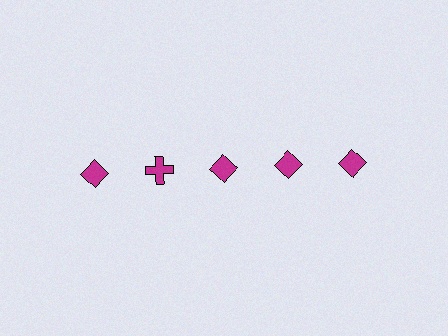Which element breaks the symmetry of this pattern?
The magenta cross in the top row, second from left column breaks the symmetry. All other shapes are magenta diamonds.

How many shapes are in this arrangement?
There are 5 shapes arranged in a grid pattern.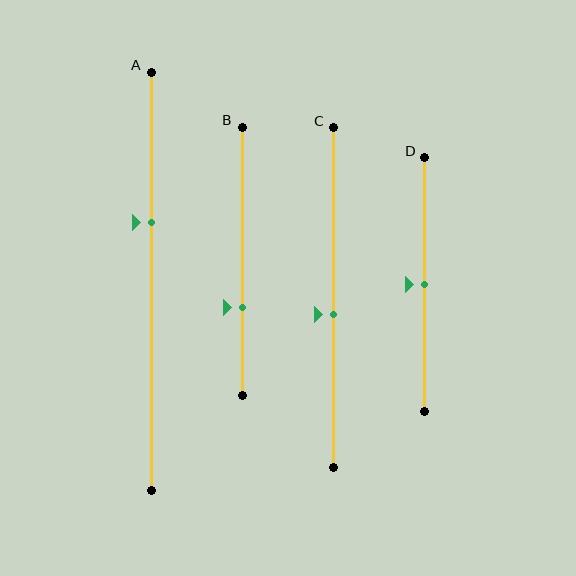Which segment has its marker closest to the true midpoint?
Segment D has its marker closest to the true midpoint.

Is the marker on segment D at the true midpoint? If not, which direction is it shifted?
Yes, the marker on segment D is at the true midpoint.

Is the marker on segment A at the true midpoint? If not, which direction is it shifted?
No, the marker on segment A is shifted upward by about 14% of the segment length.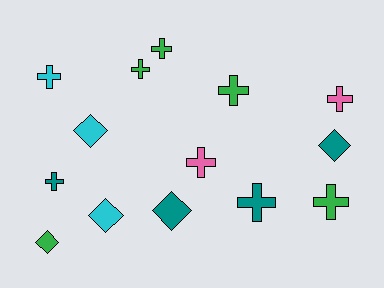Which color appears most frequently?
Green, with 5 objects.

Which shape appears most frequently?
Cross, with 9 objects.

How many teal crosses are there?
There are 2 teal crosses.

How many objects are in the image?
There are 14 objects.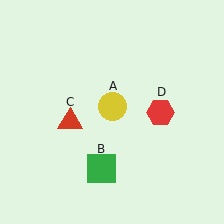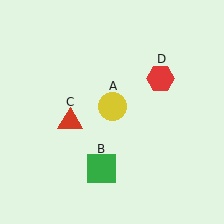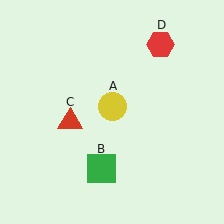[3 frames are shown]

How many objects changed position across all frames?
1 object changed position: red hexagon (object D).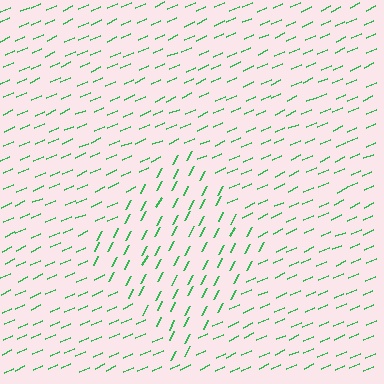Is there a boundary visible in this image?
Yes, there is a texture boundary formed by a change in line orientation.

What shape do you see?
I see a diamond.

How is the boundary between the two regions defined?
The boundary is defined purely by a change in line orientation (approximately 38 degrees difference). All lines are the same color and thickness.